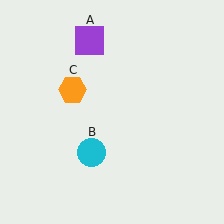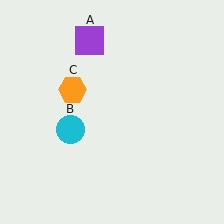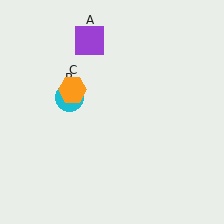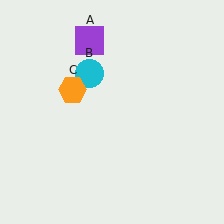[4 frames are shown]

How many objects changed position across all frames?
1 object changed position: cyan circle (object B).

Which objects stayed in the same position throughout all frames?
Purple square (object A) and orange hexagon (object C) remained stationary.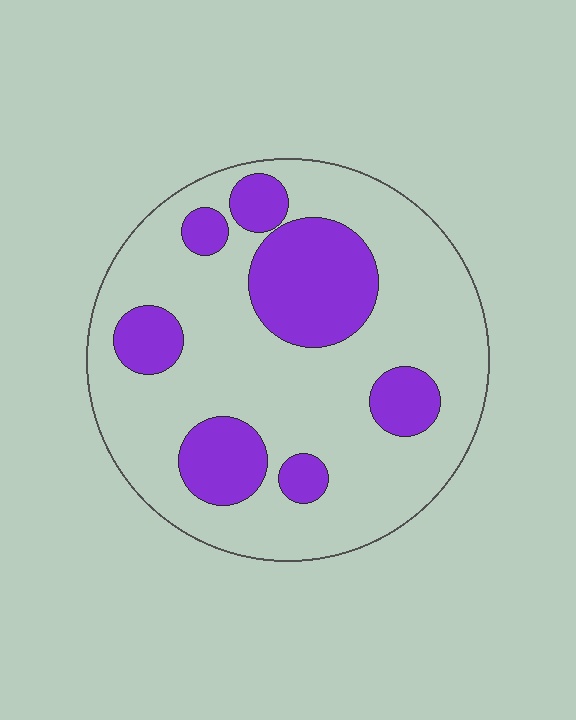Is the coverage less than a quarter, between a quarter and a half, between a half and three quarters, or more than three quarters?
Between a quarter and a half.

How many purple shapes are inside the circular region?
7.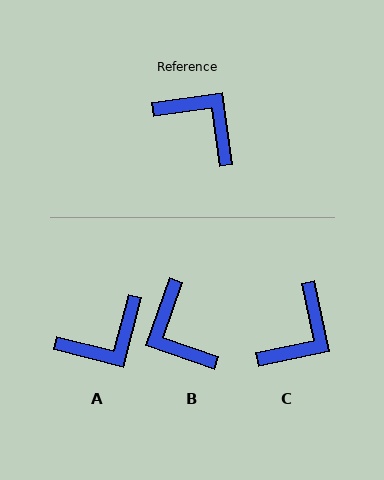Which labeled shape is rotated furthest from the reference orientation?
B, about 153 degrees away.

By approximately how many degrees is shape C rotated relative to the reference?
Approximately 86 degrees clockwise.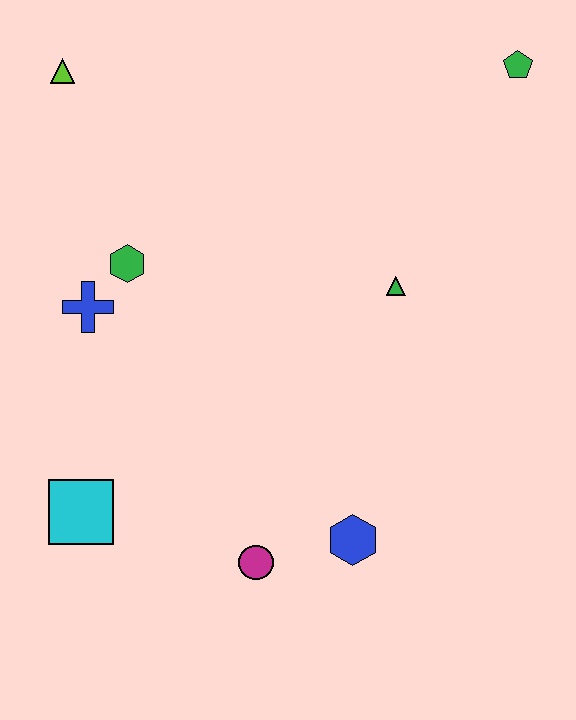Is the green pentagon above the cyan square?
Yes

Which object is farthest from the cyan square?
The green pentagon is farthest from the cyan square.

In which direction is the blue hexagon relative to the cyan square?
The blue hexagon is to the right of the cyan square.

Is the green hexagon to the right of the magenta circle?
No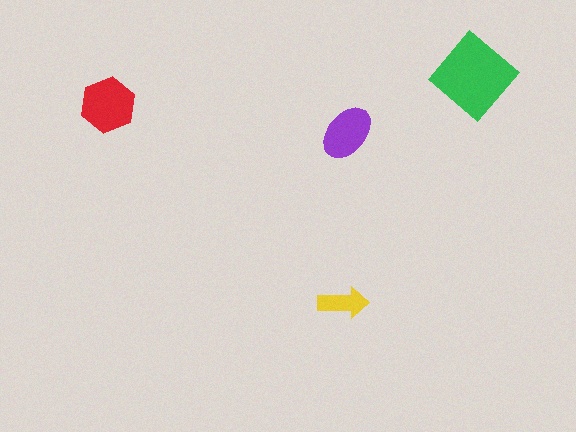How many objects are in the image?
There are 4 objects in the image.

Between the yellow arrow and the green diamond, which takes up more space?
The green diamond.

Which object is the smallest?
The yellow arrow.